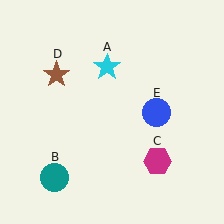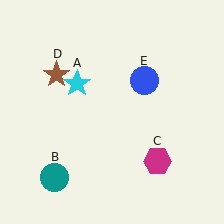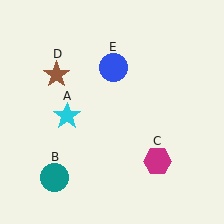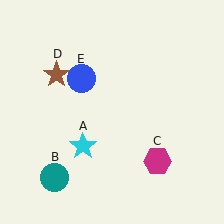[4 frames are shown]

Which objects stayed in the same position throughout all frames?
Teal circle (object B) and magenta hexagon (object C) and brown star (object D) remained stationary.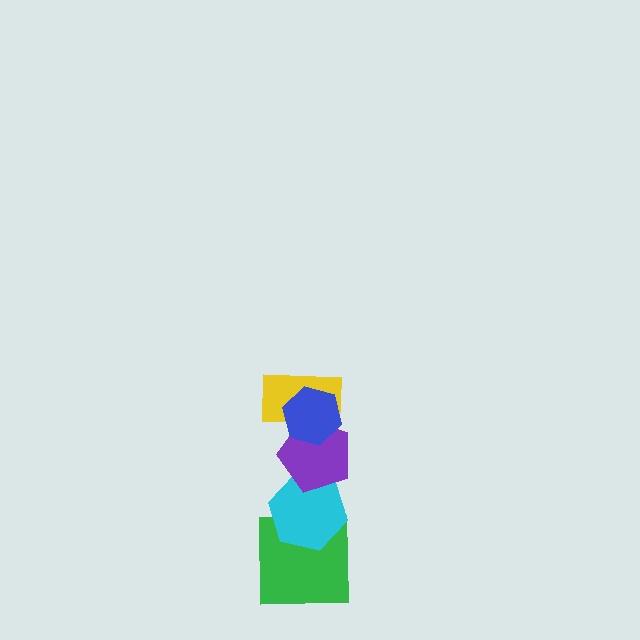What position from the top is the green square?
The green square is 5th from the top.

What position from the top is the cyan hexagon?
The cyan hexagon is 4th from the top.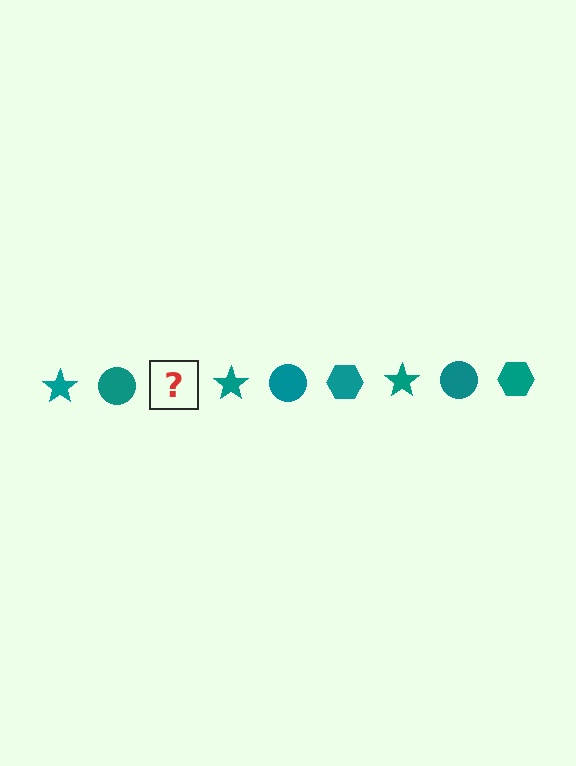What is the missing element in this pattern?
The missing element is a teal hexagon.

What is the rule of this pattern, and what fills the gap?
The rule is that the pattern cycles through star, circle, hexagon shapes in teal. The gap should be filled with a teal hexagon.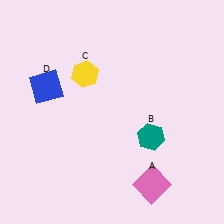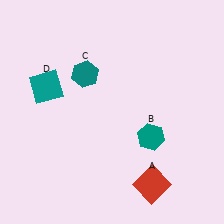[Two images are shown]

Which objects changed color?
A changed from pink to red. C changed from yellow to teal. D changed from blue to teal.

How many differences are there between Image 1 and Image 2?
There are 3 differences between the two images.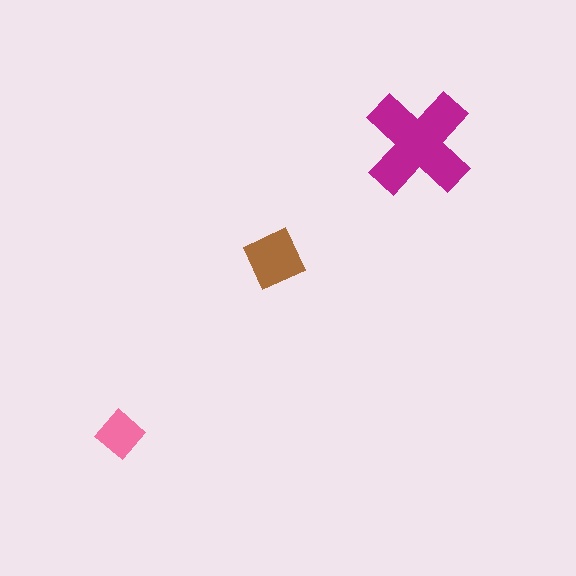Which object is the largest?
The magenta cross.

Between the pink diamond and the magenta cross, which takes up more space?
The magenta cross.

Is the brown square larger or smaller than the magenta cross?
Smaller.